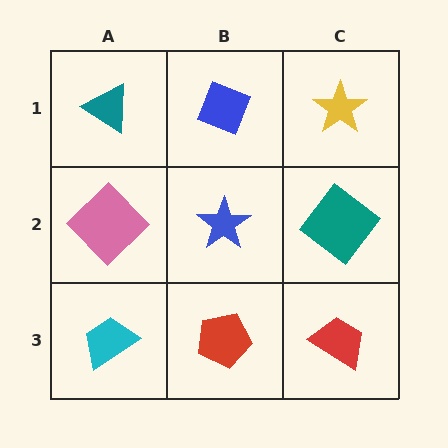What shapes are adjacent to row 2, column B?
A blue diamond (row 1, column B), a red pentagon (row 3, column B), a pink diamond (row 2, column A), a teal diamond (row 2, column C).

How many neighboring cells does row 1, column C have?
2.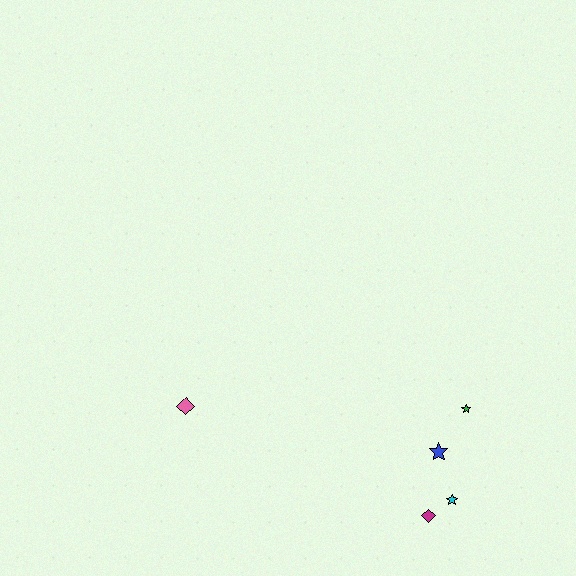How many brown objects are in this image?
There are no brown objects.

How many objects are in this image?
There are 5 objects.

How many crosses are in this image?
There are no crosses.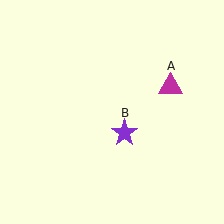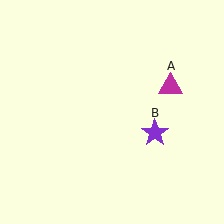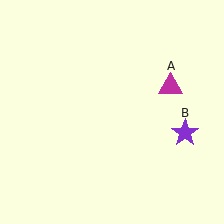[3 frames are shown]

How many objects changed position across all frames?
1 object changed position: purple star (object B).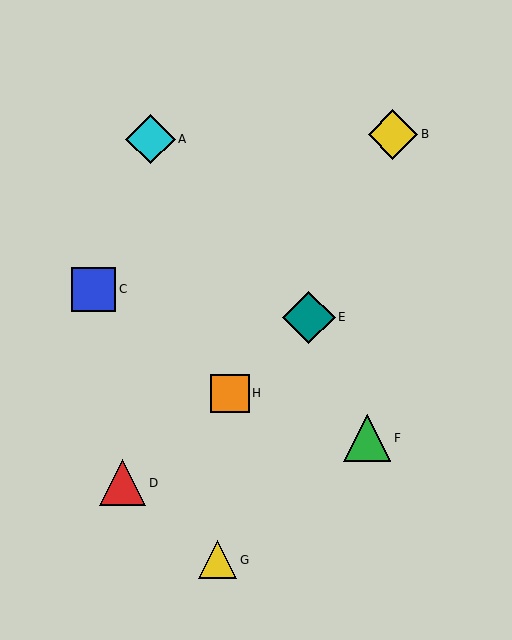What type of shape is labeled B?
Shape B is a yellow diamond.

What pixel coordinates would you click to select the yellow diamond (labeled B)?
Click at (393, 134) to select the yellow diamond B.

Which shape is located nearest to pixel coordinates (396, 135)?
The yellow diamond (labeled B) at (393, 134) is nearest to that location.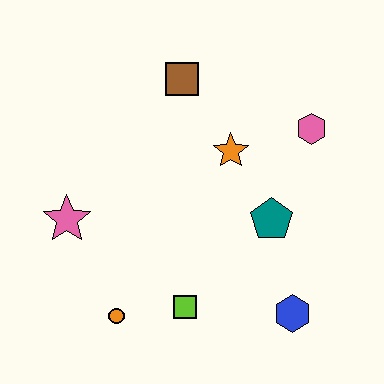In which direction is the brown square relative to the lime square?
The brown square is above the lime square.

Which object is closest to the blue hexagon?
The teal pentagon is closest to the blue hexagon.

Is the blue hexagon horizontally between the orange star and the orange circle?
No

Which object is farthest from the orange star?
The orange circle is farthest from the orange star.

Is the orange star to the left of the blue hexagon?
Yes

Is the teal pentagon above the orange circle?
Yes